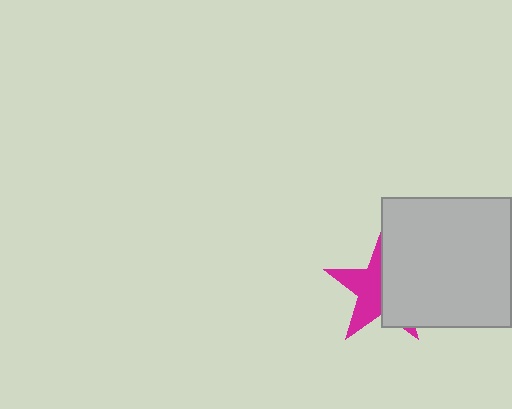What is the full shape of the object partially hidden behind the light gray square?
The partially hidden object is a magenta star.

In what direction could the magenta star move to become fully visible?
The magenta star could move left. That would shift it out from behind the light gray square entirely.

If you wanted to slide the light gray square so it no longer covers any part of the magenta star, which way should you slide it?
Slide it right — that is the most direct way to separate the two shapes.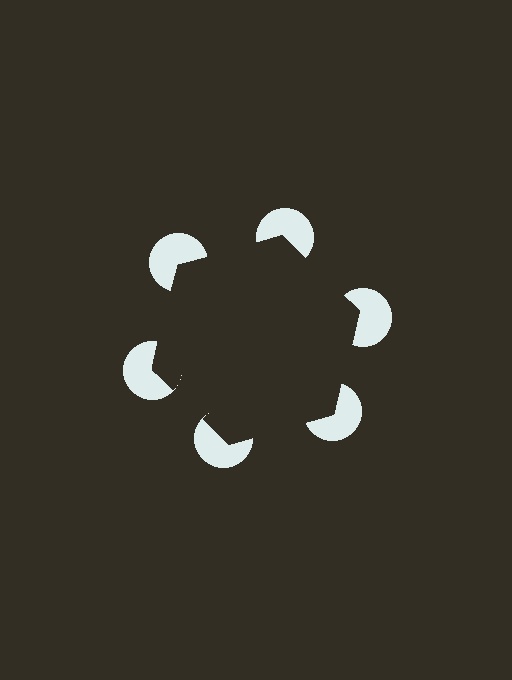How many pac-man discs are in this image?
There are 6 — one at each vertex of the illusory hexagon.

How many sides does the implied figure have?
6 sides.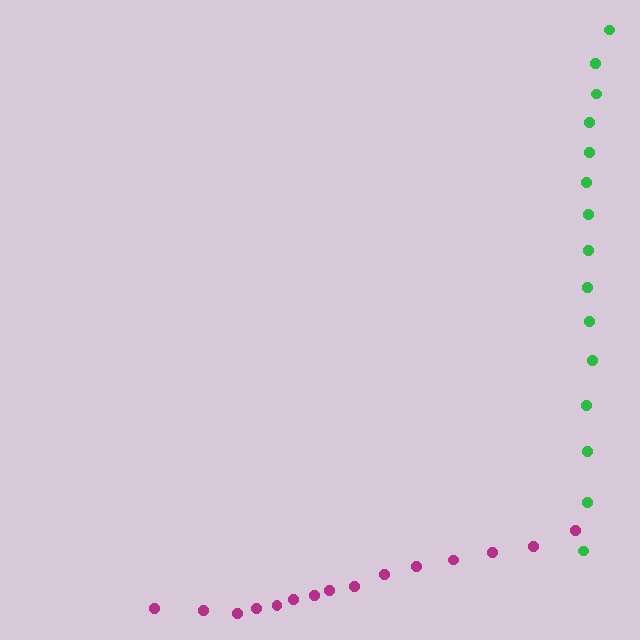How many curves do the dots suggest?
There are 2 distinct paths.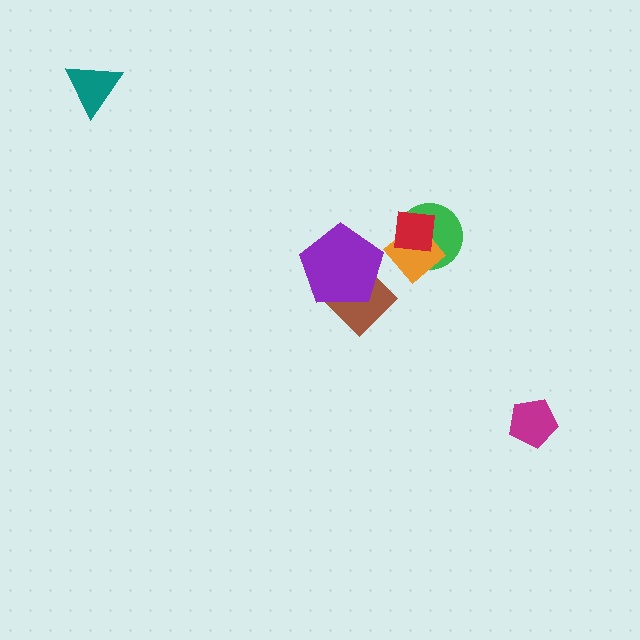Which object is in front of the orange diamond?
The red square is in front of the orange diamond.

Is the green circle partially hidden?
Yes, it is partially covered by another shape.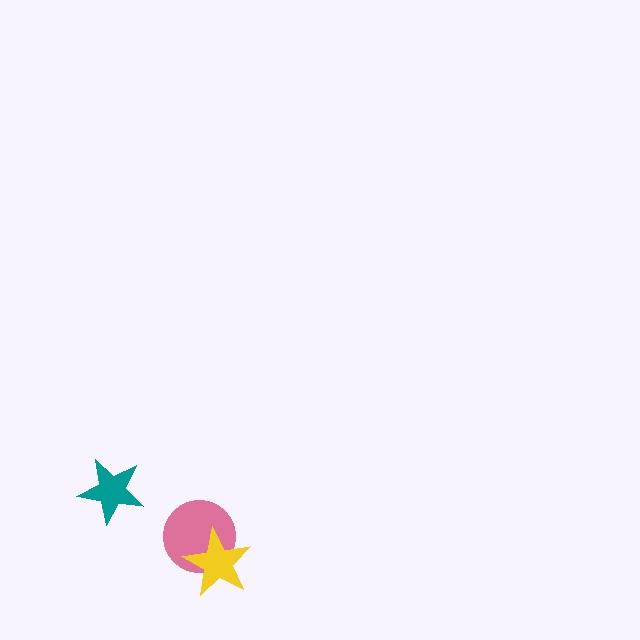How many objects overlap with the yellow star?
1 object overlaps with the yellow star.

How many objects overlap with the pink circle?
1 object overlaps with the pink circle.